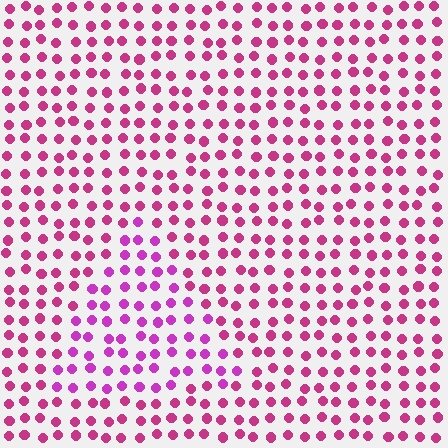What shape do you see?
I see a triangle.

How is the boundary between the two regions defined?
The boundary is defined purely by a slight shift in hue (about 24 degrees). Spacing, size, and orientation are identical on both sides.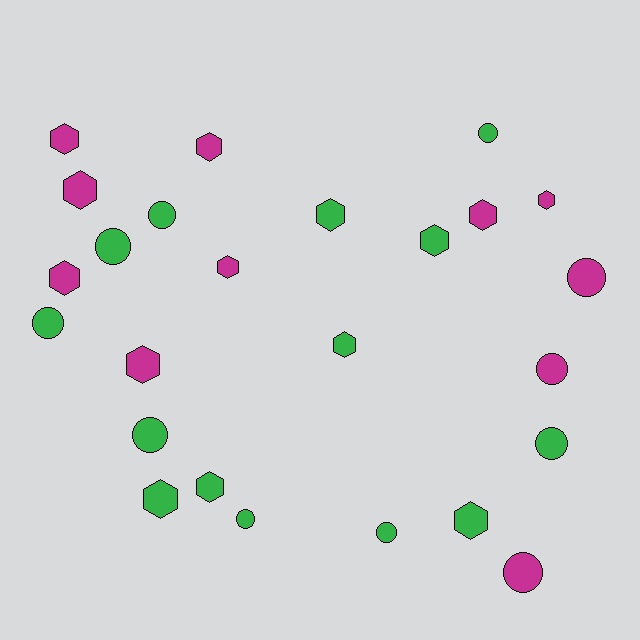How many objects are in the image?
There are 25 objects.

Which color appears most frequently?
Green, with 14 objects.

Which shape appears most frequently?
Hexagon, with 14 objects.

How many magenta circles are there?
There are 3 magenta circles.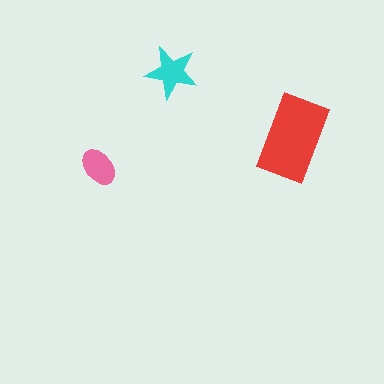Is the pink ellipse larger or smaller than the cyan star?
Smaller.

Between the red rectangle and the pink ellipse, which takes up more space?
The red rectangle.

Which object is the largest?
The red rectangle.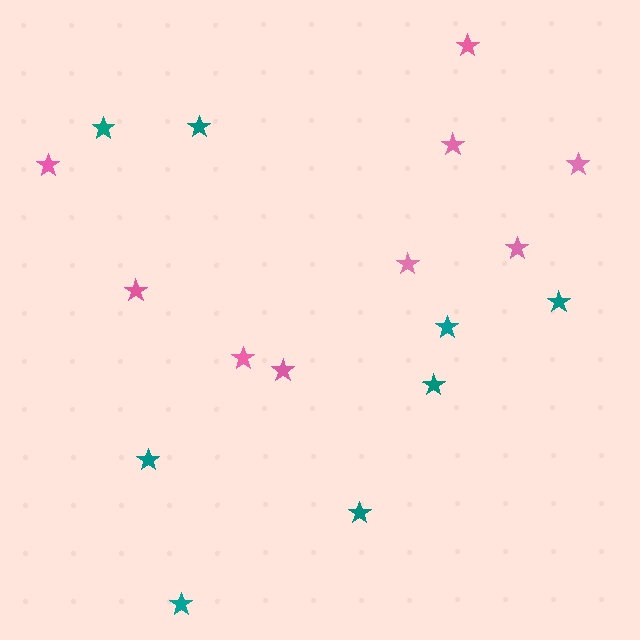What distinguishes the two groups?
There are 2 groups: one group of teal stars (8) and one group of pink stars (9).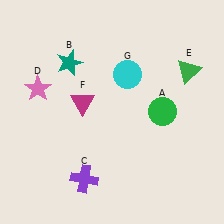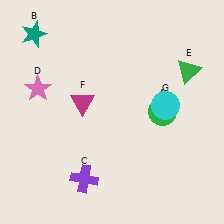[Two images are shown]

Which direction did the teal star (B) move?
The teal star (B) moved left.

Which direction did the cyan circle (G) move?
The cyan circle (G) moved right.